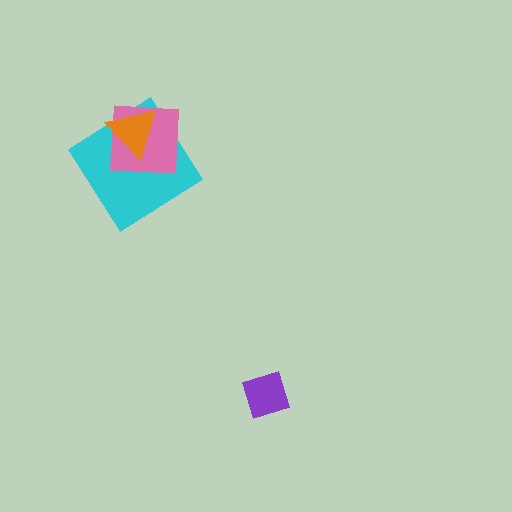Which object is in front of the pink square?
The orange triangle is in front of the pink square.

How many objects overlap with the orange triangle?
2 objects overlap with the orange triangle.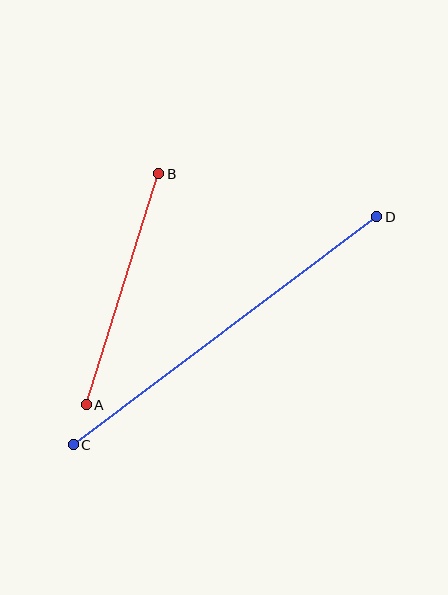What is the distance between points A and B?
The distance is approximately 242 pixels.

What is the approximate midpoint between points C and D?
The midpoint is at approximately (225, 331) pixels.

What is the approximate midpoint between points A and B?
The midpoint is at approximately (123, 289) pixels.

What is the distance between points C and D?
The distance is approximately 380 pixels.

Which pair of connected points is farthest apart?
Points C and D are farthest apart.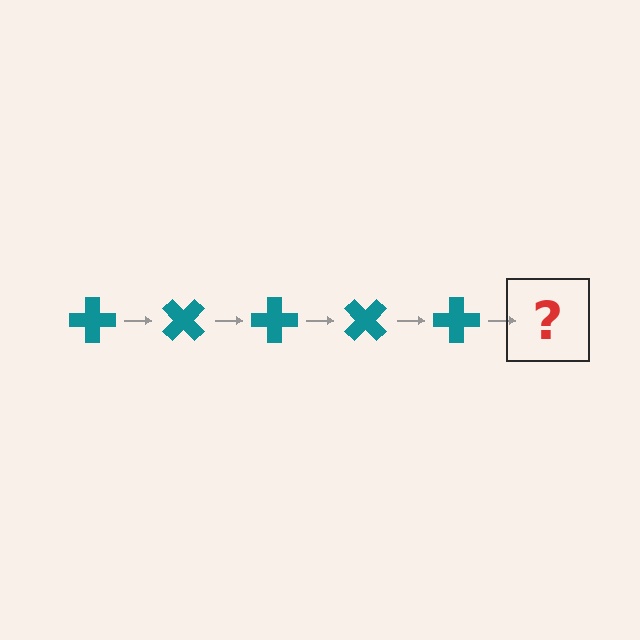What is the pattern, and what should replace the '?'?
The pattern is that the cross rotates 45 degrees each step. The '?' should be a teal cross rotated 225 degrees.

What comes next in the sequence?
The next element should be a teal cross rotated 225 degrees.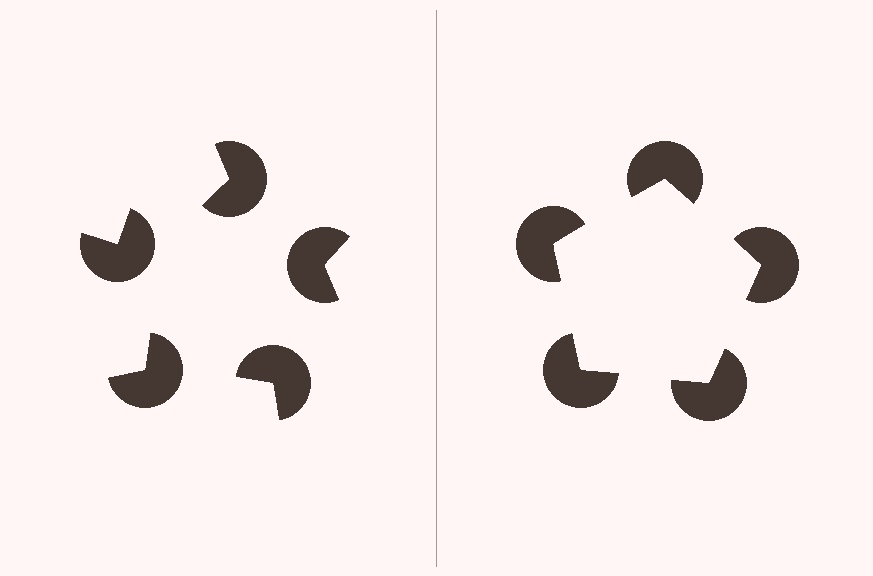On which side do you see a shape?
An illusory pentagon appears on the right side. On the left side the wedge cuts are rotated, so no coherent shape forms.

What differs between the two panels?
The pac-man discs are positioned identically on both sides; only the wedge orientations differ. On the right they align to a pentagon; on the left they are misaligned.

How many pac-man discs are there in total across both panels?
10 — 5 on each side.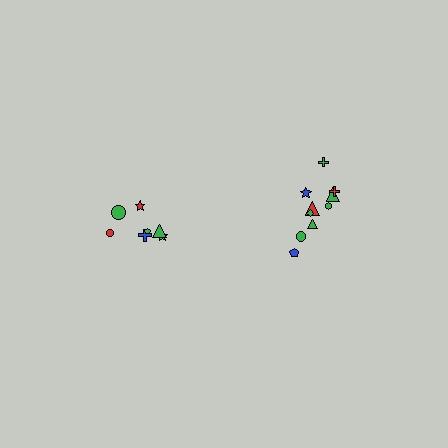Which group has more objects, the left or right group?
The right group.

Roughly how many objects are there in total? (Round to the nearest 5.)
Roughly 15 objects in total.